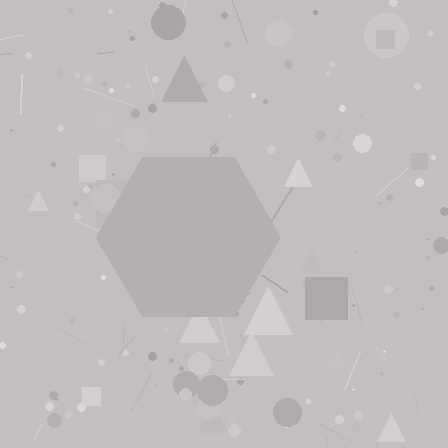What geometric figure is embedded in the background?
A hexagon is embedded in the background.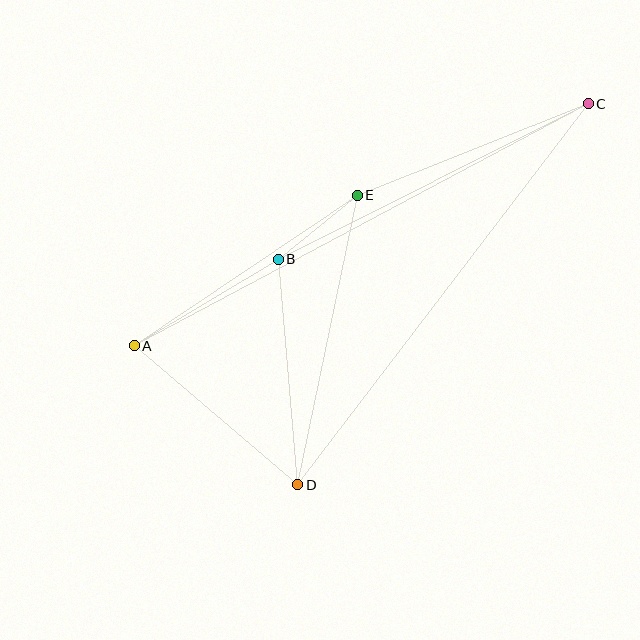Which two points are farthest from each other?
Points A and C are farthest from each other.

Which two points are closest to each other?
Points B and E are closest to each other.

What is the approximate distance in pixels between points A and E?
The distance between A and E is approximately 269 pixels.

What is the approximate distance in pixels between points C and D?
The distance between C and D is approximately 479 pixels.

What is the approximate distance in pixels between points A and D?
The distance between A and D is approximately 214 pixels.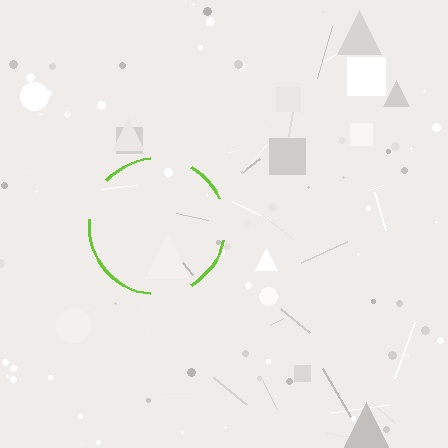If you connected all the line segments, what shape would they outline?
They would outline a circle.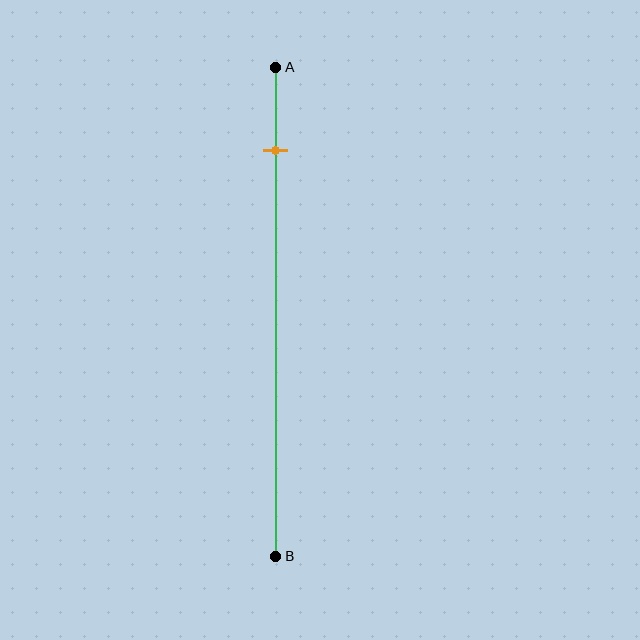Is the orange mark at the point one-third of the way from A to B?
No, the mark is at about 15% from A, not at the 33% one-third point.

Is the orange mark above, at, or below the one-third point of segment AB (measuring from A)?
The orange mark is above the one-third point of segment AB.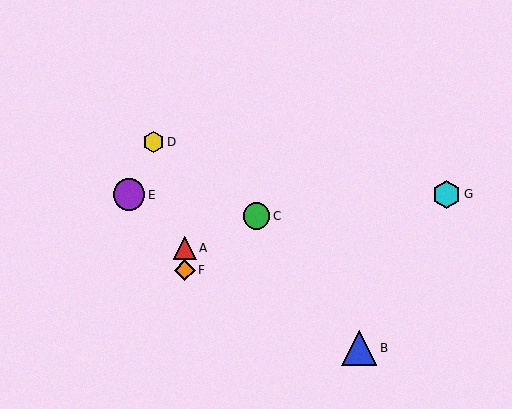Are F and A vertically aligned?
Yes, both are at x≈185.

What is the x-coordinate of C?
Object C is at x≈257.